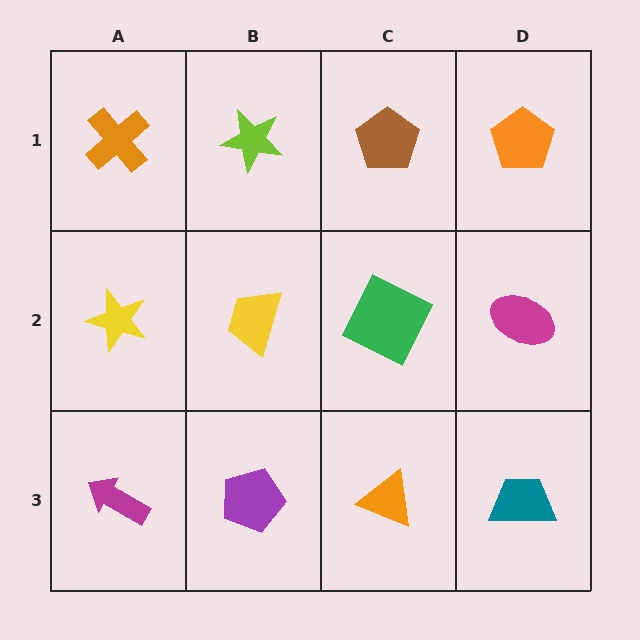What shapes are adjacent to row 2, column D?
An orange pentagon (row 1, column D), a teal trapezoid (row 3, column D), a green square (row 2, column C).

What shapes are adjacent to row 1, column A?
A yellow star (row 2, column A), a lime star (row 1, column B).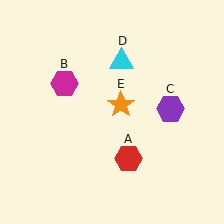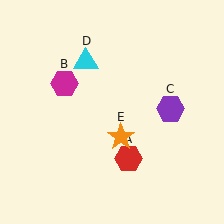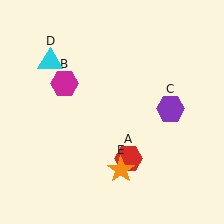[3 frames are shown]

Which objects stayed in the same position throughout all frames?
Red hexagon (object A) and magenta hexagon (object B) and purple hexagon (object C) remained stationary.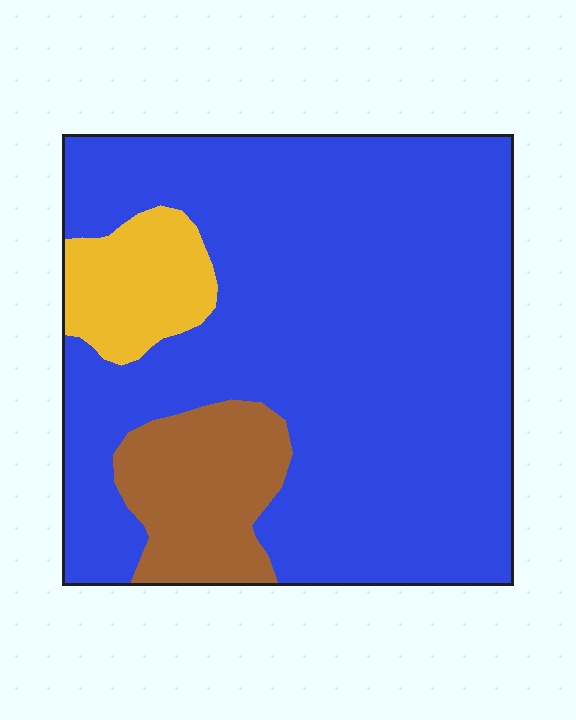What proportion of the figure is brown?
Brown covers about 15% of the figure.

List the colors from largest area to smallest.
From largest to smallest: blue, brown, yellow.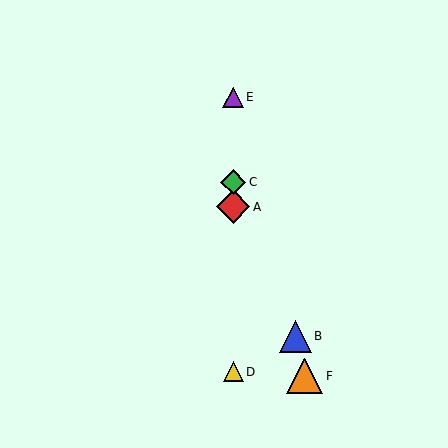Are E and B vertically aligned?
No, E is at x≈233 and B is at x≈295.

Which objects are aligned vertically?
Objects A, C, D, E are aligned vertically.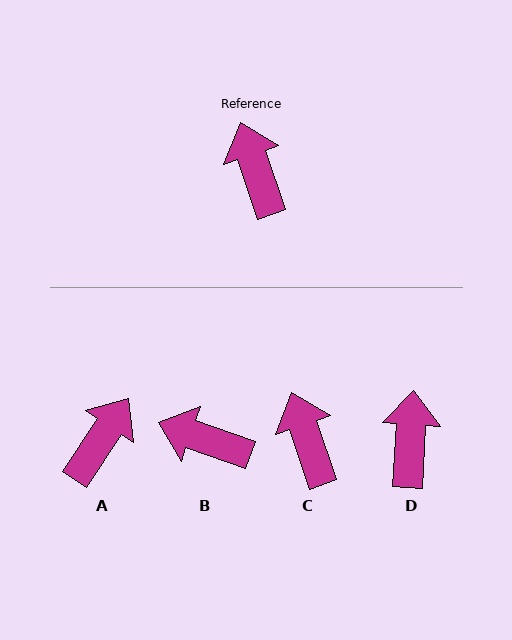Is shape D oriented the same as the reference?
No, it is off by about 22 degrees.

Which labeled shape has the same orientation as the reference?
C.